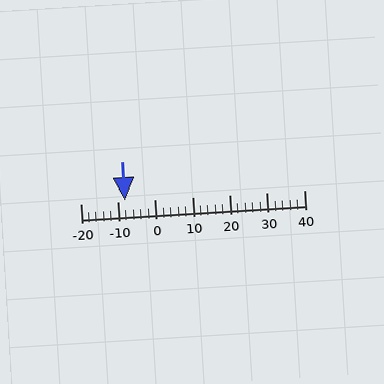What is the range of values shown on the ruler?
The ruler shows values from -20 to 40.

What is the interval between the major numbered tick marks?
The major tick marks are spaced 10 units apart.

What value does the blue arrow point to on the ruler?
The blue arrow points to approximately -8.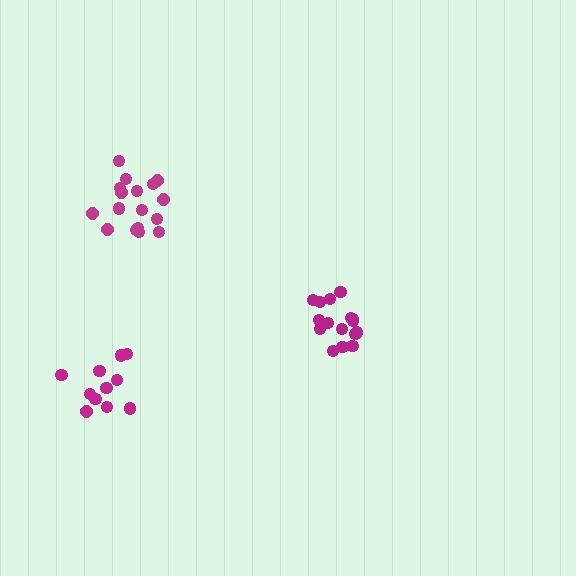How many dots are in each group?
Group 1: 11 dots, Group 2: 16 dots, Group 3: 17 dots (44 total).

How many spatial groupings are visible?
There are 3 spatial groupings.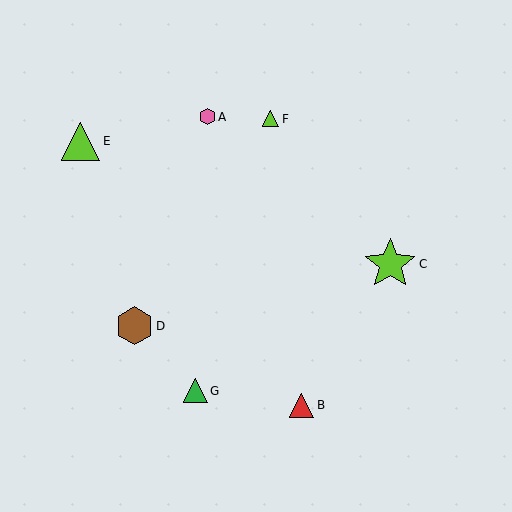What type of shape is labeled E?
Shape E is a lime triangle.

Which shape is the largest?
The lime star (labeled C) is the largest.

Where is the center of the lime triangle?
The center of the lime triangle is at (81, 141).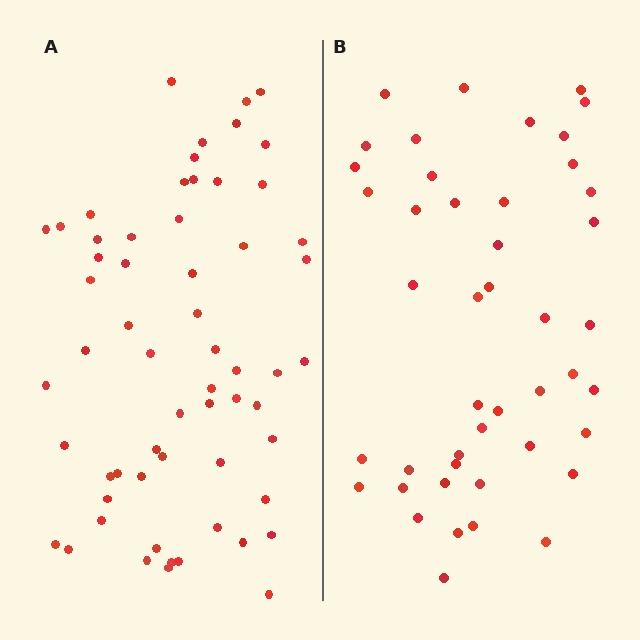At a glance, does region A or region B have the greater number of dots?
Region A (the left region) has more dots.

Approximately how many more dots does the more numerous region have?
Region A has approximately 15 more dots than region B.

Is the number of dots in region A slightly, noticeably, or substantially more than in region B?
Region A has noticeably more, but not dramatically so. The ratio is roughly 1.3 to 1.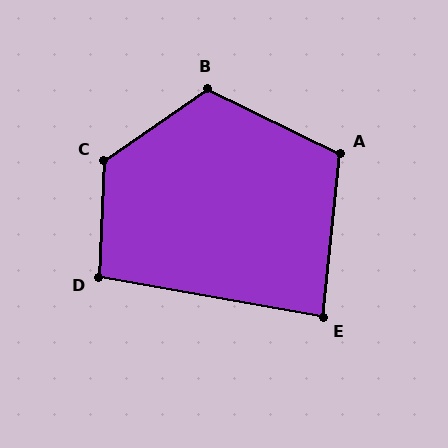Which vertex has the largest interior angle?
C, at approximately 127 degrees.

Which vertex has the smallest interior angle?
E, at approximately 86 degrees.